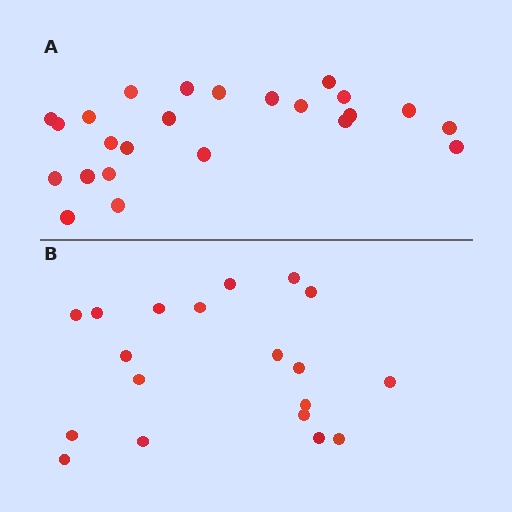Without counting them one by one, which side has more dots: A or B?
Region A (the top region) has more dots.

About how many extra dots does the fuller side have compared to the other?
Region A has about 5 more dots than region B.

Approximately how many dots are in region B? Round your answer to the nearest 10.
About 20 dots. (The exact count is 19, which rounds to 20.)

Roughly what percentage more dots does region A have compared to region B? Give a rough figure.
About 25% more.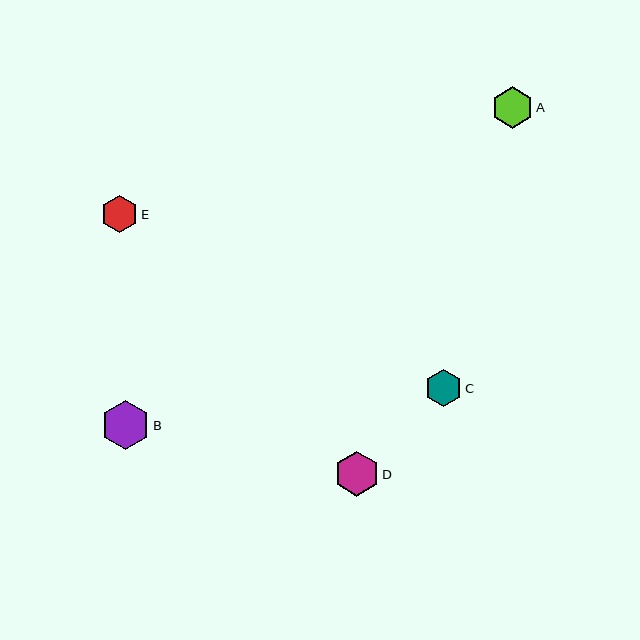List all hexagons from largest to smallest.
From largest to smallest: B, D, A, E, C.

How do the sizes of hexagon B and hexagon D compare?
Hexagon B and hexagon D are approximately the same size.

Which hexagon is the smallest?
Hexagon C is the smallest with a size of approximately 37 pixels.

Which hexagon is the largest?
Hexagon B is the largest with a size of approximately 49 pixels.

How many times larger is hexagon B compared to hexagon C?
Hexagon B is approximately 1.3 times the size of hexagon C.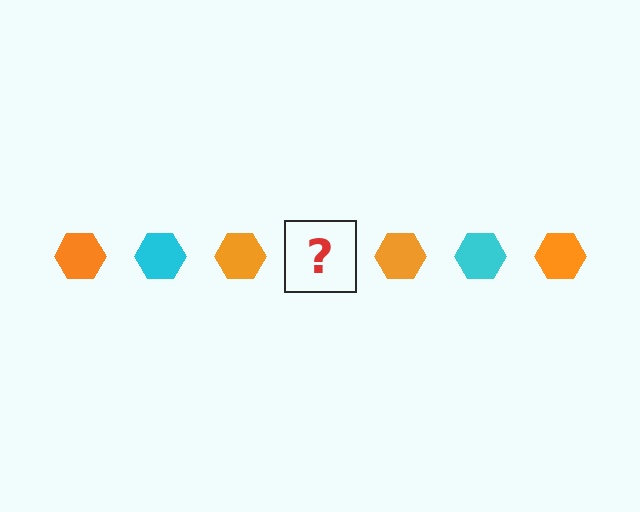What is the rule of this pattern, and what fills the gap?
The rule is that the pattern cycles through orange, cyan hexagons. The gap should be filled with a cyan hexagon.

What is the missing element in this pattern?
The missing element is a cyan hexagon.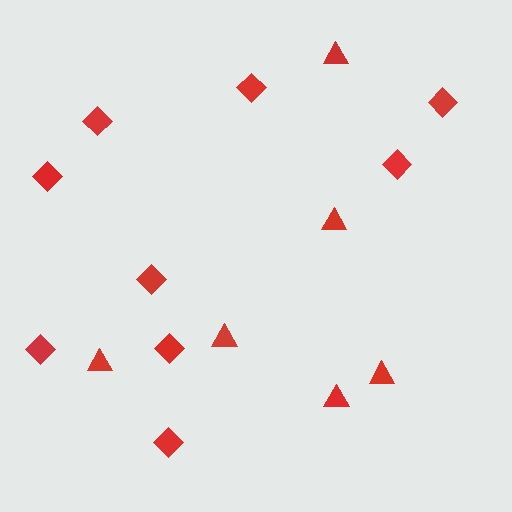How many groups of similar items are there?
There are 2 groups: one group of triangles (6) and one group of diamonds (9).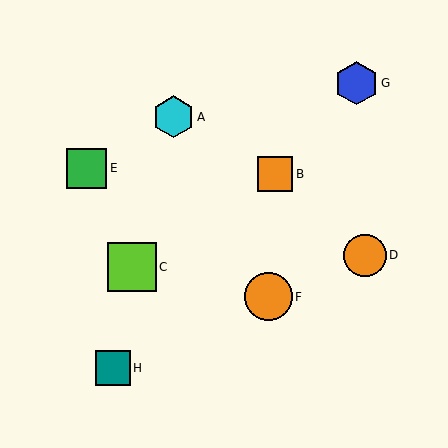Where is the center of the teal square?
The center of the teal square is at (113, 368).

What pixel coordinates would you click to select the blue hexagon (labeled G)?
Click at (356, 83) to select the blue hexagon G.